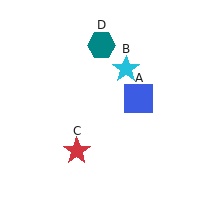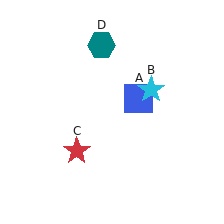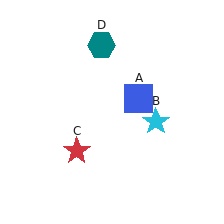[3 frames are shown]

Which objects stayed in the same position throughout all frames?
Blue square (object A) and red star (object C) and teal hexagon (object D) remained stationary.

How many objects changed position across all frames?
1 object changed position: cyan star (object B).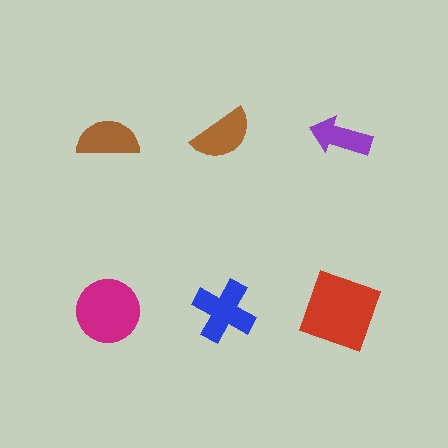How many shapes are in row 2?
3 shapes.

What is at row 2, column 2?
A blue cross.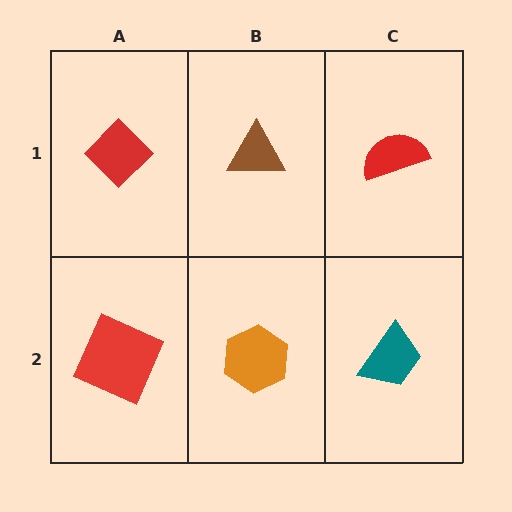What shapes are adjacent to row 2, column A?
A red diamond (row 1, column A), an orange hexagon (row 2, column B).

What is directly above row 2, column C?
A red semicircle.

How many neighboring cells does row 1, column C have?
2.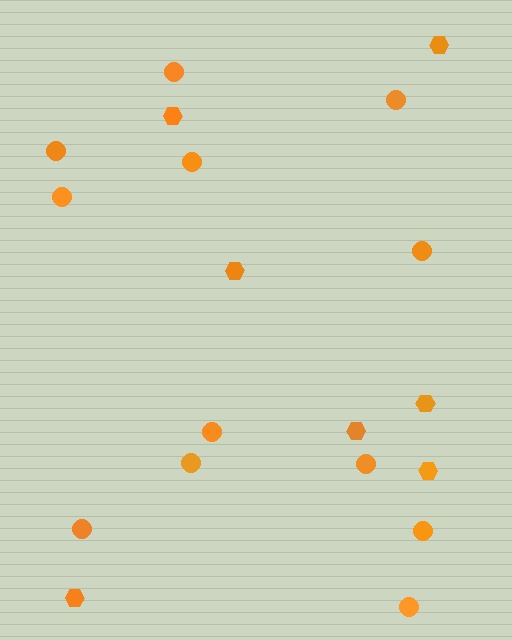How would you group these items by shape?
There are 2 groups: one group of hexagons (7) and one group of circles (12).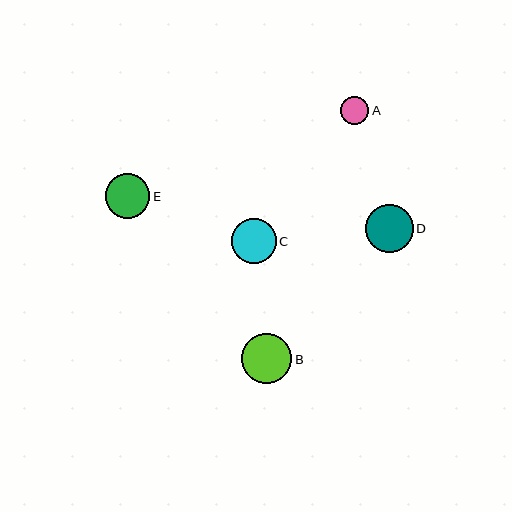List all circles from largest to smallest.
From largest to smallest: B, D, C, E, A.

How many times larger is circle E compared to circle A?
Circle E is approximately 1.6 times the size of circle A.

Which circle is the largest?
Circle B is the largest with a size of approximately 50 pixels.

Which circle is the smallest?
Circle A is the smallest with a size of approximately 28 pixels.